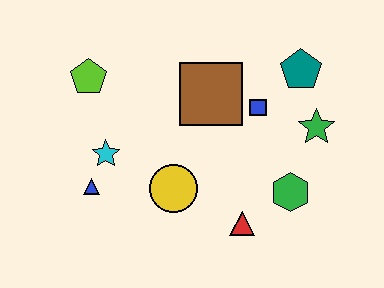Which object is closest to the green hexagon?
The red triangle is closest to the green hexagon.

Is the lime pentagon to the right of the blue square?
No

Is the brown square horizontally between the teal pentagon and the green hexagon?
No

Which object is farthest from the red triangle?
The lime pentagon is farthest from the red triangle.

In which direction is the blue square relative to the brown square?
The blue square is to the right of the brown square.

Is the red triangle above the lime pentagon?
No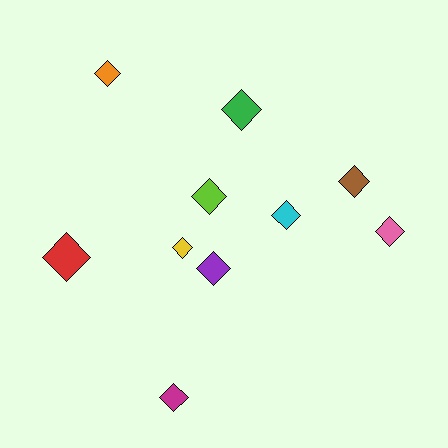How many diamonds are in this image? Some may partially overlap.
There are 10 diamonds.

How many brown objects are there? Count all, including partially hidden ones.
There is 1 brown object.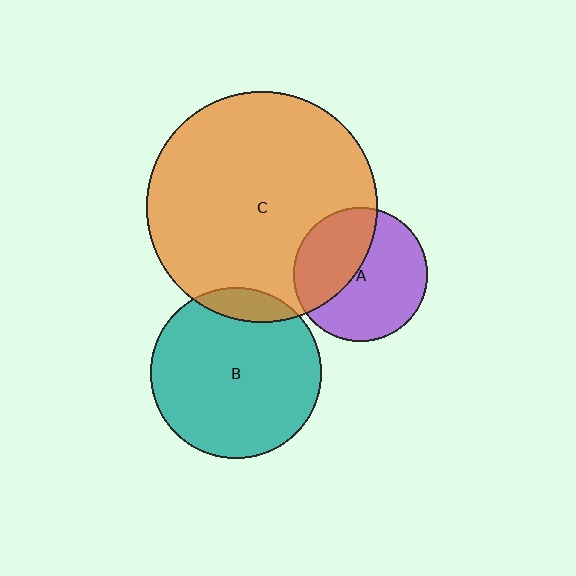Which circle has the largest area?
Circle C (orange).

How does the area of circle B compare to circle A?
Approximately 1.6 times.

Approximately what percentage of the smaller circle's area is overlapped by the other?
Approximately 10%.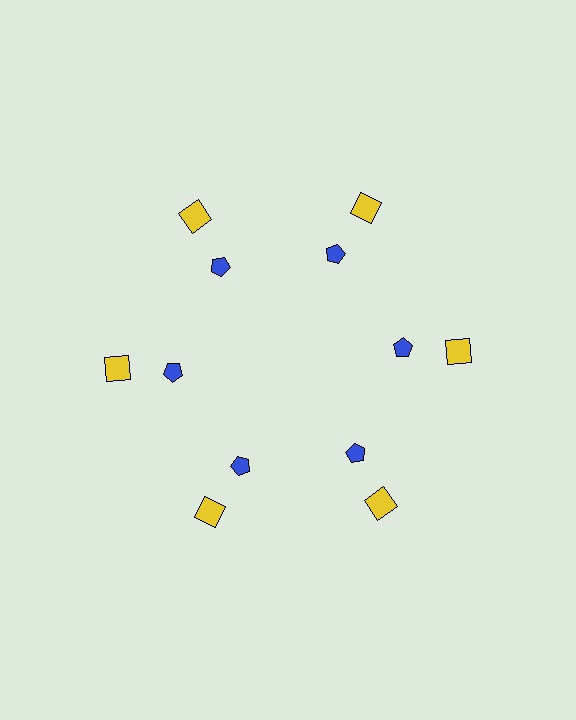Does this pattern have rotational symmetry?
Yes, this pattern has 6-fold rotational symmetry. It looks the same after rotating 60 degrees around the center.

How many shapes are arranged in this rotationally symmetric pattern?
There are 12 shapes, arranged in 6 groups of 2.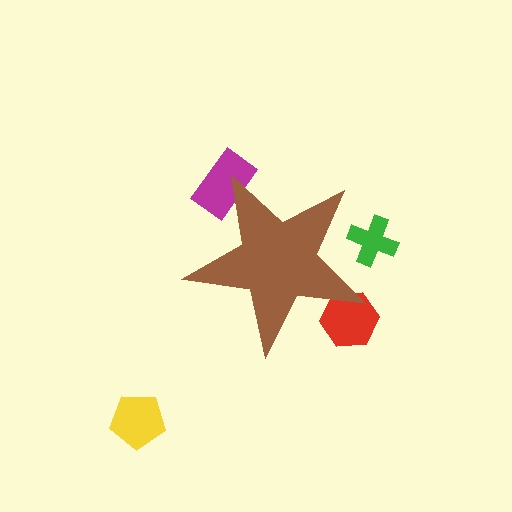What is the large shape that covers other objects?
A brown star.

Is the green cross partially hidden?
Yes, the green cross is partially hidden behind the brown star.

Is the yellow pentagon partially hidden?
No, the yellow pentagon is fully visible.